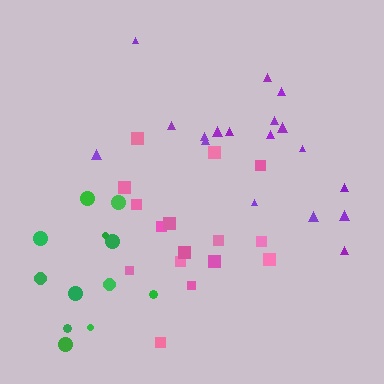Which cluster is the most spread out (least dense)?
Purple.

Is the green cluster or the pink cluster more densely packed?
Green.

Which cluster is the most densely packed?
Green.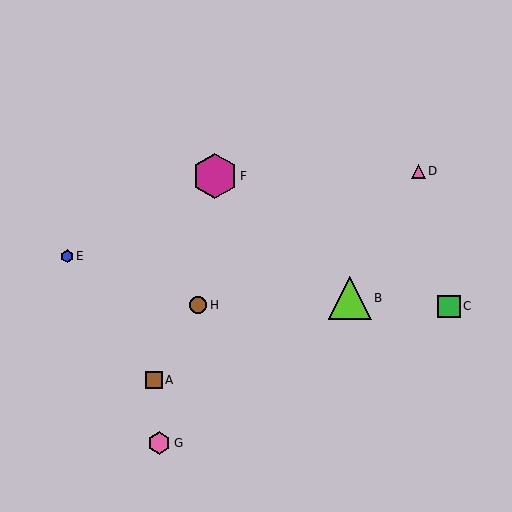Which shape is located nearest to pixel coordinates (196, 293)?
The brown circle (labeled H) at (198, 305) is nearest to that location.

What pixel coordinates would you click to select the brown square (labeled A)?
Click at (154, 380) to select the brown square A.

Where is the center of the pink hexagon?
The center of the pink hexagon is at (159, 443).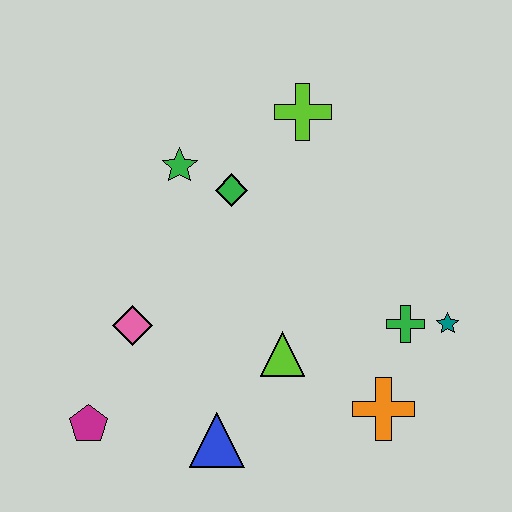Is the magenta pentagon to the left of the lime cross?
Yes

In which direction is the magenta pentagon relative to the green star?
The magenta pentagon is below the green star.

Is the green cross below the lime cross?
Yes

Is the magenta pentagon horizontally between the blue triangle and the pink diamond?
No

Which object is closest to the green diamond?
The green star is closest to the green diamond.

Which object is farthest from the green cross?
The magenta pentagon is farthest from the green cross.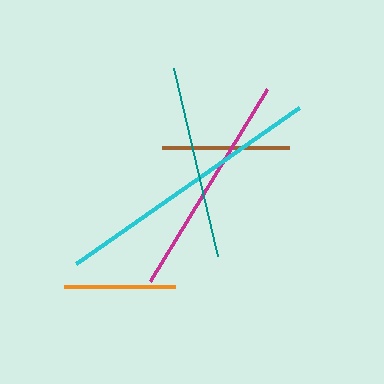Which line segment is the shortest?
The orange line is the shortest at approximately 111 pixels.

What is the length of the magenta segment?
The magenta segment is approximately 226 pixels long.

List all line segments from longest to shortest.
From longest to shortest: cyan, magenta, teal, brown, orange.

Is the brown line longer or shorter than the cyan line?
The cyan line is longer than the brown line.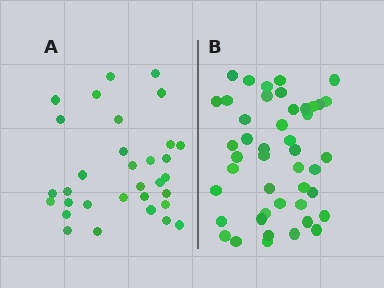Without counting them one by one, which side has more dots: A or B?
Region B (the right region) has more dots.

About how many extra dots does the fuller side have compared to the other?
Region B has approximately 15 more dots than region A.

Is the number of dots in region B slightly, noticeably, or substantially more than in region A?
Region B has noticeably more, but not dramatically so. The ratio is roughly 1.4 to 1.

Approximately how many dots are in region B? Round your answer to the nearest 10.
About 40 dots. (The exact count is 45, which rounds to 40.)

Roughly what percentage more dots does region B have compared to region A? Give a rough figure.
About 40% more.